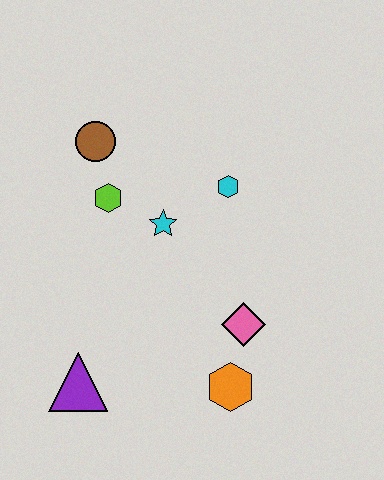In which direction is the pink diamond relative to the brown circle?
The pink diamond is below the brown circle.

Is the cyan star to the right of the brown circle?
Yes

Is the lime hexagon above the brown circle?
No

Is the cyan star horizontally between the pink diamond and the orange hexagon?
No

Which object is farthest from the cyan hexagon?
The purple triangle is farthest from the cyan hexagon.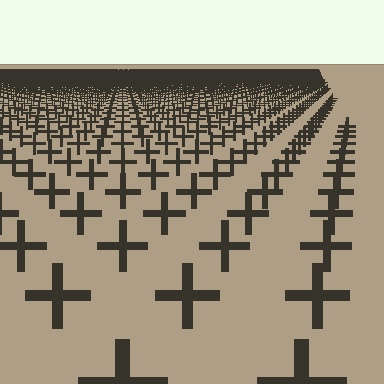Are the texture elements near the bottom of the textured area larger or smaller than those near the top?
Larger. Near the bottom, elements are closer to the viewer and appear at a bigger on-screen size.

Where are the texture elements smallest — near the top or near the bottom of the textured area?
Near the top.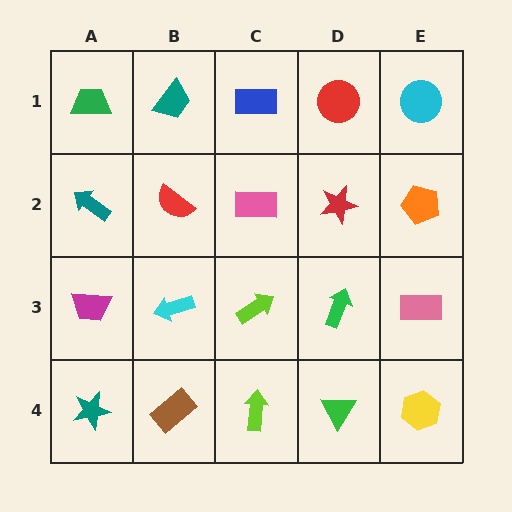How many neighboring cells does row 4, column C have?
3.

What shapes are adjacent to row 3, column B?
A red semicircle (row 2, column B), a brown rectangle (row 4, column B), a magenta trapezoid (row 3, column A), a lime arrow (row 3, column C).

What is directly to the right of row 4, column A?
A brown rectangle.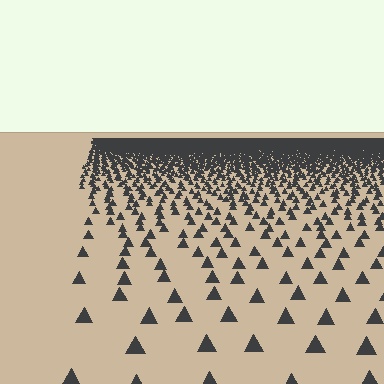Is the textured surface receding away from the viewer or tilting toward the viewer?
The surface is receding away from the viewer. Texture elements get smaller and denser toward the top.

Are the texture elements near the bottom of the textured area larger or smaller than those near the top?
Larger. Near the bottom, elements are closer to the viewer and appear at a bigger on-screen size.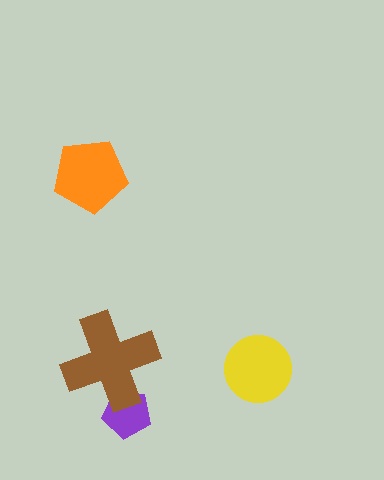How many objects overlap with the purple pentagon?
1 object overlaps with the purple pentagon.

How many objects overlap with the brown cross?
1 object overlaps with the brown cross.